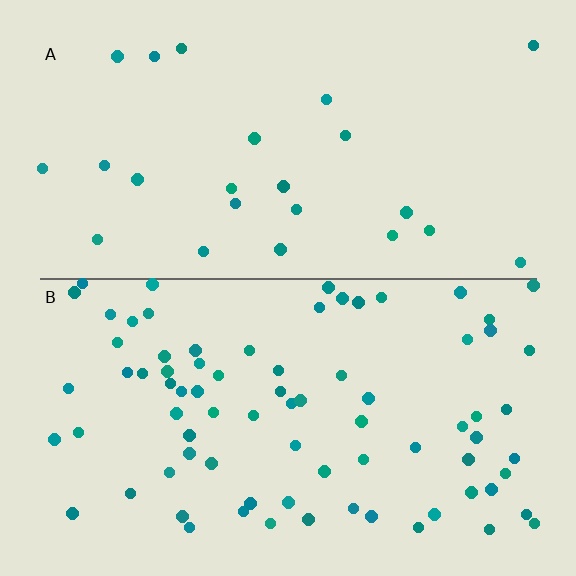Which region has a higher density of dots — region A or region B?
B (the bottom).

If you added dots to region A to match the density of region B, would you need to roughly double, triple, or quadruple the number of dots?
Approximately triple.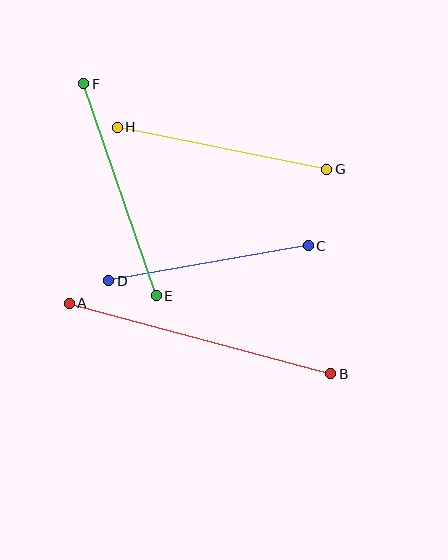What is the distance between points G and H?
The distance is approximately 214 pixels.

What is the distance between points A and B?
The distance is approximately 271 pixels.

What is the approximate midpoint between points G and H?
The midpoint is at approximately (222, 148) pixels.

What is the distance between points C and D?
The distance is approximately 202 pixels.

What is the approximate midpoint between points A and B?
The midpoint is at approximately (200, 338) pixels.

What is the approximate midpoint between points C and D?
The midpoint is at approximately (208, 263) pixels.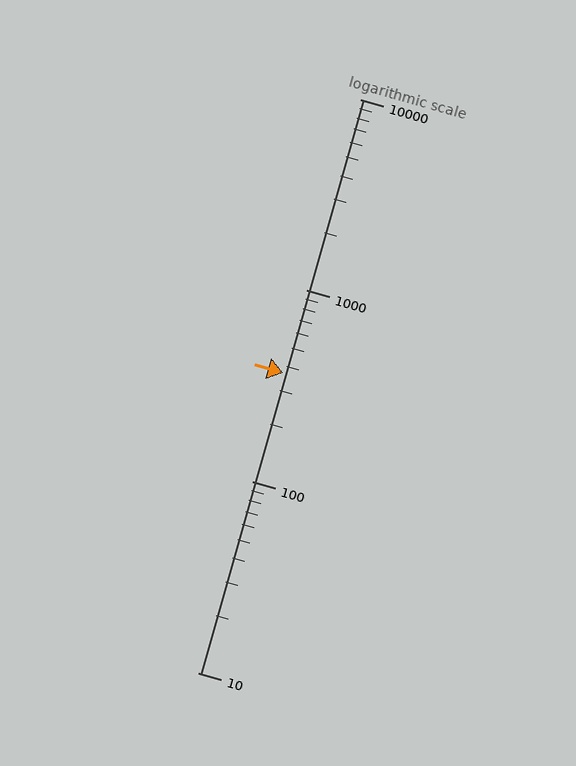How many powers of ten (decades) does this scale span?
The scale spans 3 decades, from 10 to 10000.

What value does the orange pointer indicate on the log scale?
The pointer indicates approximately 370.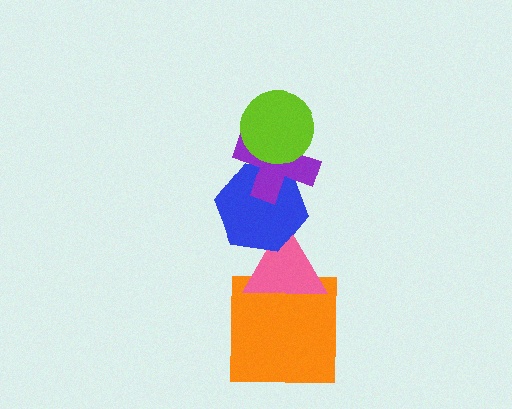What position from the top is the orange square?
The orange square is 5th from the top.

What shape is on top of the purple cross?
The lime circle is on top of the purple cross.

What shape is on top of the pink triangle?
The blue hexagon is on top of the pink triangle.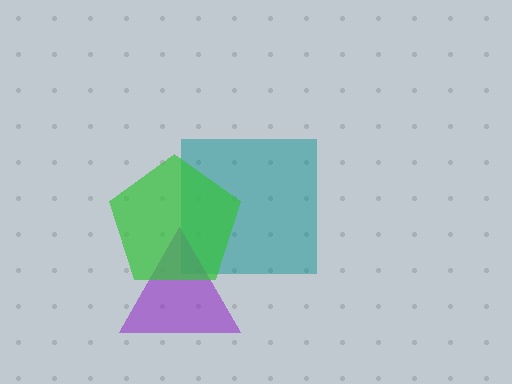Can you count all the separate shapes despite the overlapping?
Yes, there are 3 separate shapes.